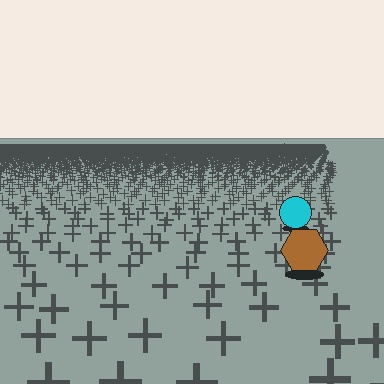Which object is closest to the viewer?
The brown hexagon is closest. The texture marks near it are larger and more spread out.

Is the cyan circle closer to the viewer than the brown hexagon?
No. The brown hexagon is closer — you can tell from the texture gradient: the ground texture is coarser near it.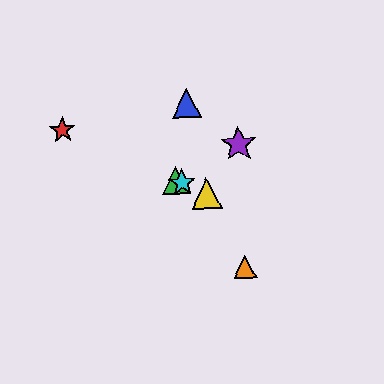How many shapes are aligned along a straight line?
4 shapes (the red star, the green triangle, the yellow triangle, the cyan star) are aligned along a straight line.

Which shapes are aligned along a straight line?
The red star, the green triangle, the yellow triangle, the cyan star are aligned along a straight line.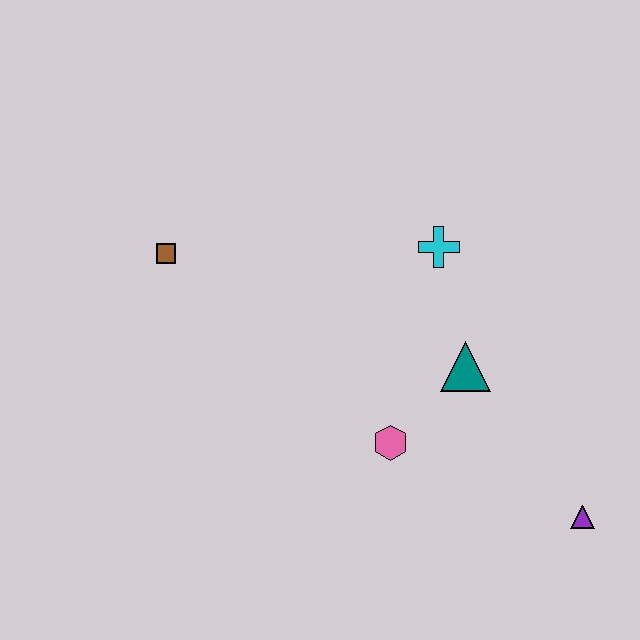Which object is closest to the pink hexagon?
The teal triangle is closest to the pink hexagon.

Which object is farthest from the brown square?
The purple triangle is farthest from the brown square.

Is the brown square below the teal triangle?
No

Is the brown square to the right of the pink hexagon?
No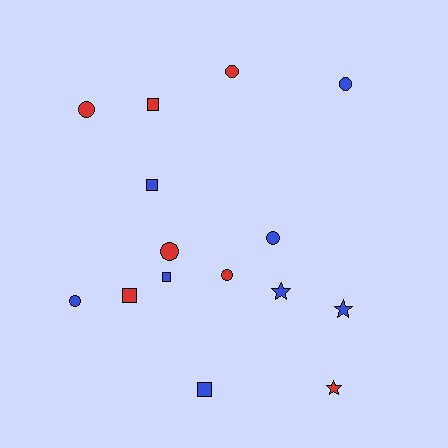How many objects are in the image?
There are 15 objects.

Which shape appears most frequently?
Circle, with 7 objects.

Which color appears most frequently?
Blue, with 8 objects.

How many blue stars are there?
There are 2 blue stars.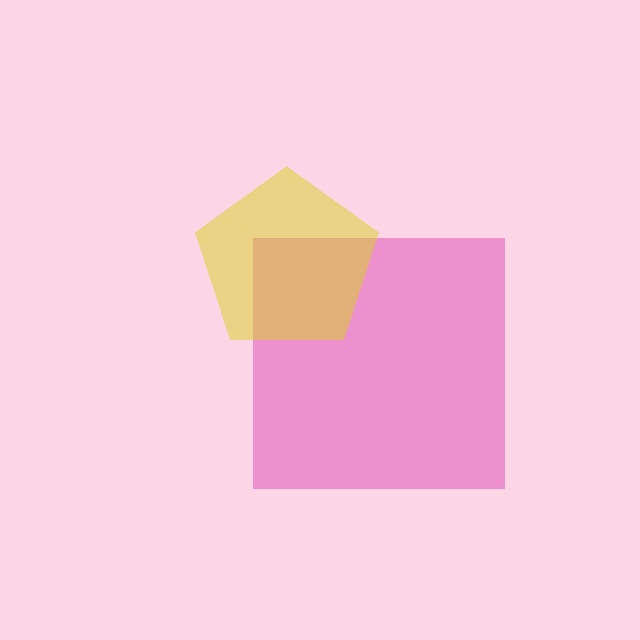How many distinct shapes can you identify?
There are 2 distinct shapes: a pink square, a yellow pentagon.